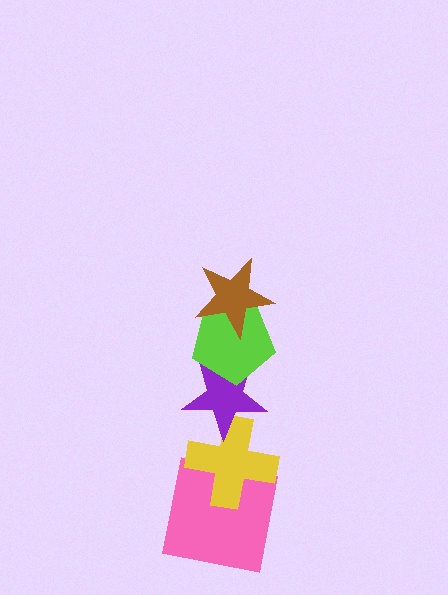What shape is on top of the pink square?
The yellow cross is on top of the pink square.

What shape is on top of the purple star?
The lime pentagon is on top of the purple star.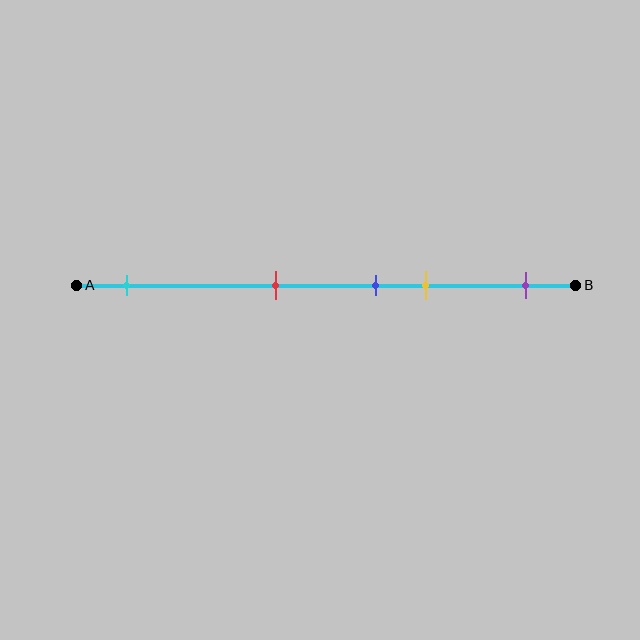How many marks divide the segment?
There are 5 marks dividing the segment.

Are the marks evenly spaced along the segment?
No, the marks are not evenly spaced.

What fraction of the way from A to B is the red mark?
The red mark is approximately 40% (0.4) of the way from A to B.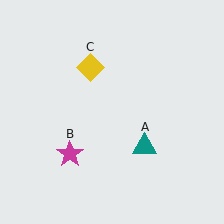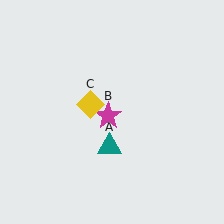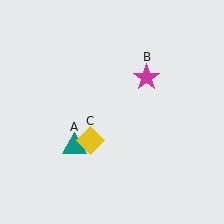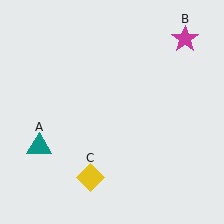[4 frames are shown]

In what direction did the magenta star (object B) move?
The magenta star (object B) moved up and to the right.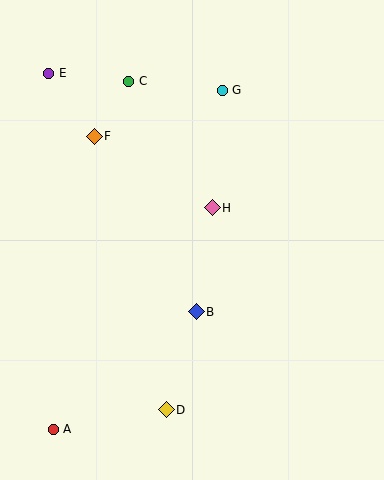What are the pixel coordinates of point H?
Point H is at (212, 208).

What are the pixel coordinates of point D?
Point D is at (166, 410).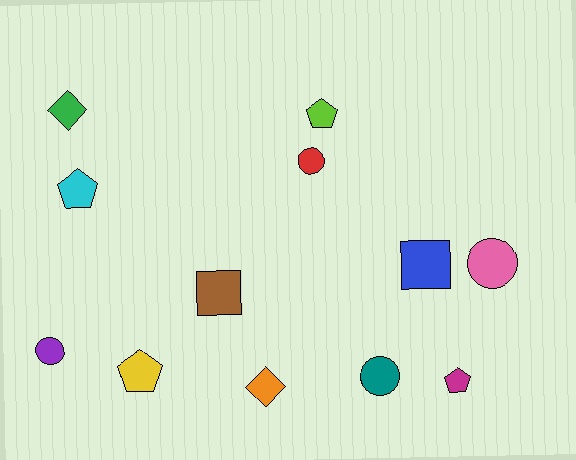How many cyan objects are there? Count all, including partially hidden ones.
There is 1 cyan object.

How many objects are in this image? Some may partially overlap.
There are 12 objects.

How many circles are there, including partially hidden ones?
There are 4 circles.